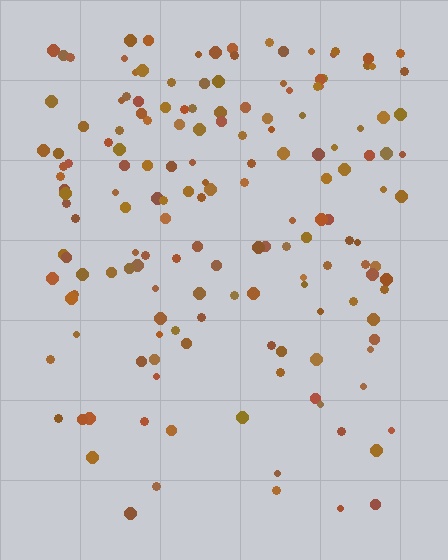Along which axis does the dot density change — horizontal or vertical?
Vertical.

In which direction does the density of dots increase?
From bottom to top, with the top side densest.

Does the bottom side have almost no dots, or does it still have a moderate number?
Still a moderate number, just noticeably fewer than the top.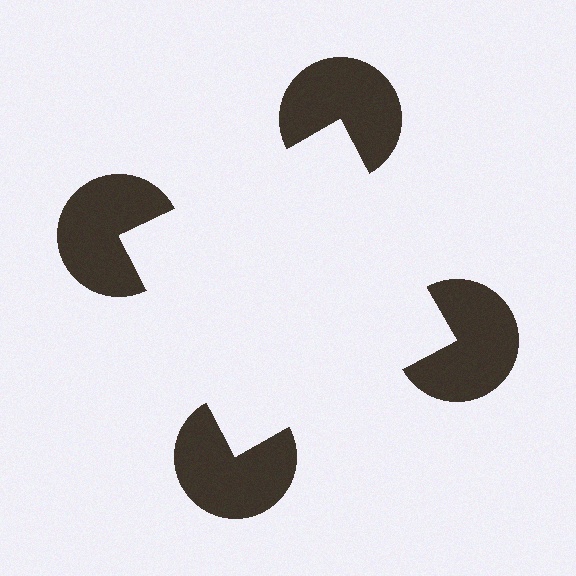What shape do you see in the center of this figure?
An illusory square — its edges are inferred from the aligned wedge cuts in the pac-man discs, not physically drawn.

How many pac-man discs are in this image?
There are 4 — one at each vertex of the illusory square.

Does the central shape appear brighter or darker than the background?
It typically appears slightly brighter than the background, even though no actual brightness change is drawn.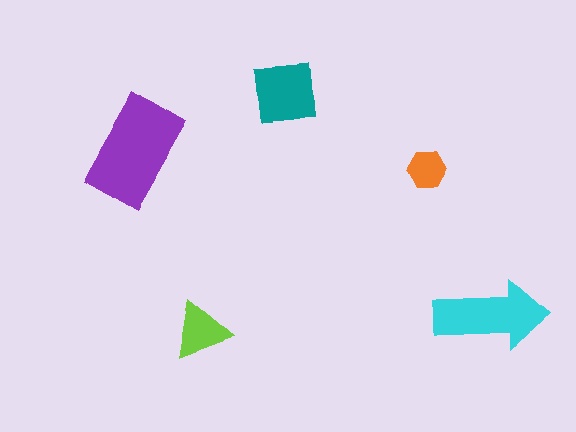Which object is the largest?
The purple rectangle.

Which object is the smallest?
The orange hexagon.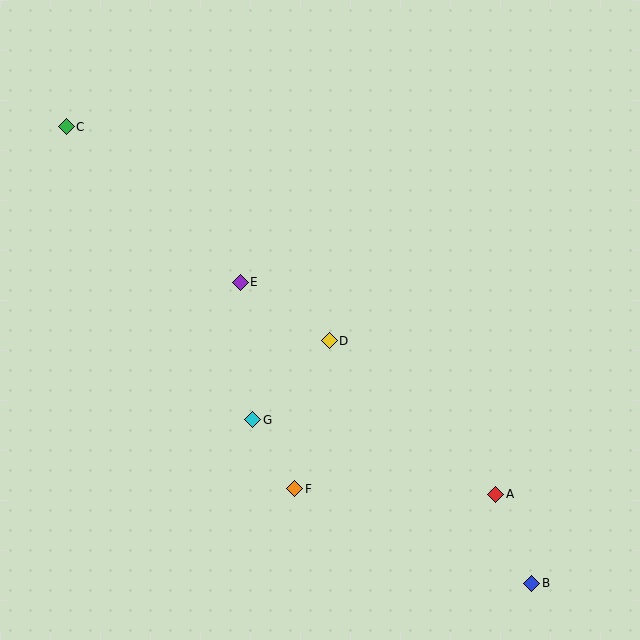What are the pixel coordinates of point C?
Point C is at (66, 127).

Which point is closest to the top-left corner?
Point C is closest to the top-left corner.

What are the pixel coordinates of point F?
Point F is at (295, 489).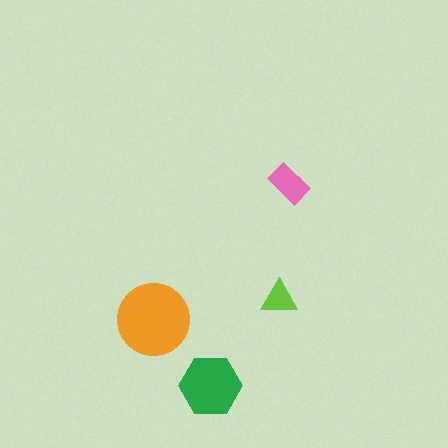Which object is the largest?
The orange circle.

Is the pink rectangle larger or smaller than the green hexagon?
Smaller.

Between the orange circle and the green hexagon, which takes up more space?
The orange circle.